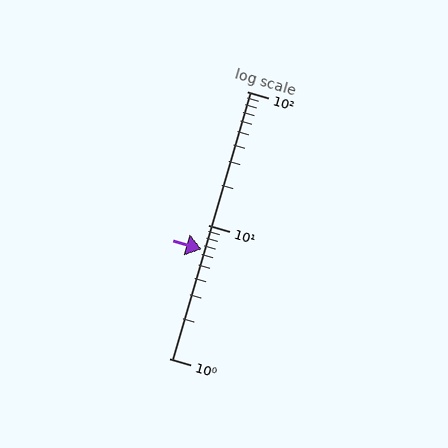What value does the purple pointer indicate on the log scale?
The pointer indicates approximately 6.6.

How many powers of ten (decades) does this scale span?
The scale spans 2 decades, from 1 to 100.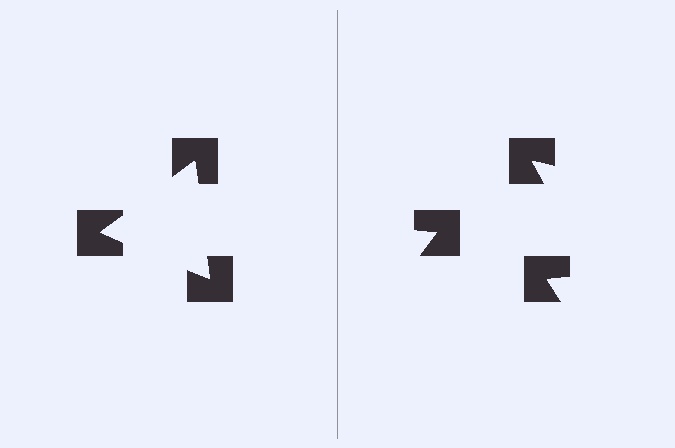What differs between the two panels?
The notched squares are positioned identically on both sides; only the wedge orientations differ. On the left they align to a triangle; on the right they are misaligned.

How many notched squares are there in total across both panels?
6 — 3 on each side.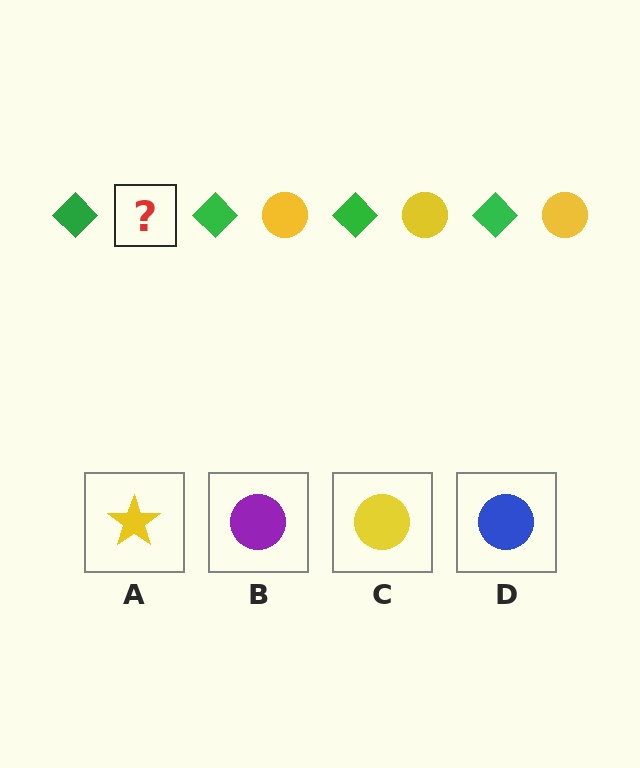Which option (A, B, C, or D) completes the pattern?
C.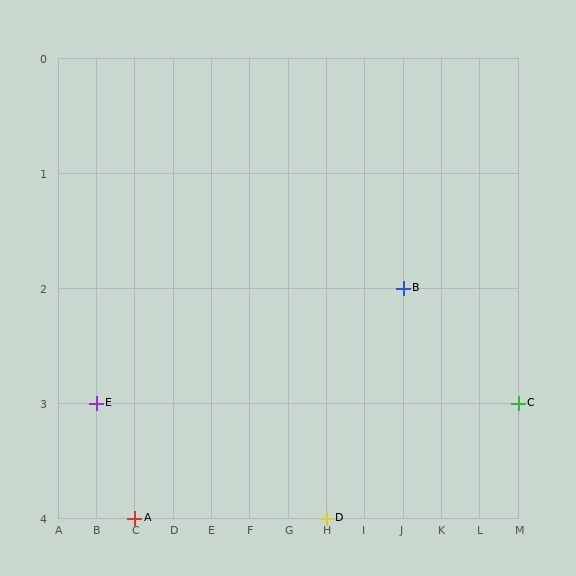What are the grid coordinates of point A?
Point A is at grid coordinates (C, 4).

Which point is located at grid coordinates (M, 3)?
Point C is at (M, 3).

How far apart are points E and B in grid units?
Points E and B are 8 columns and 1 row apart (about 8.1 grid units diagonally).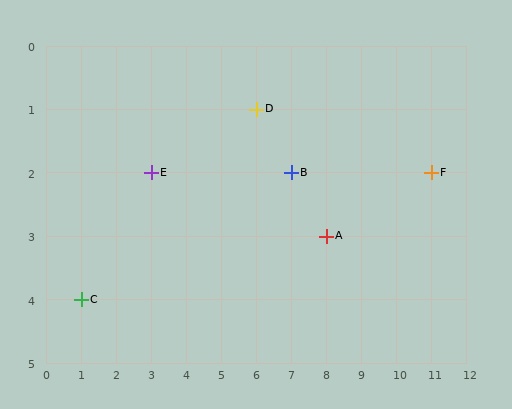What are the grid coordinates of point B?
Point B is at grid coordinates (7, 2).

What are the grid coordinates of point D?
Point D is at grid coordinates (6, 1).